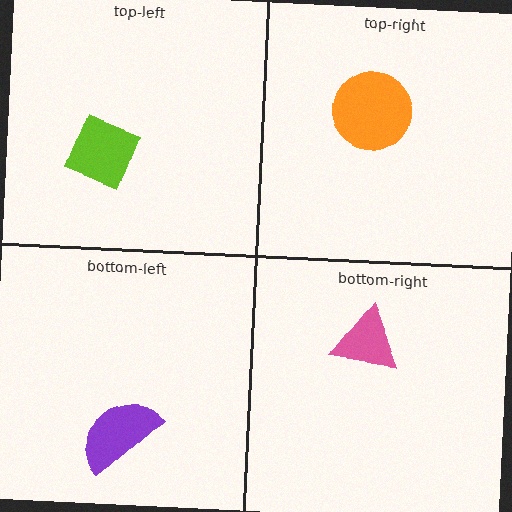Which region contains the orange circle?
The top-right region.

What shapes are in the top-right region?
The orange circle.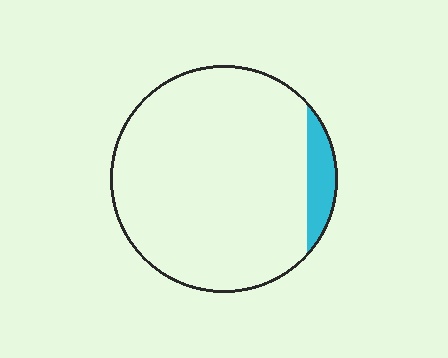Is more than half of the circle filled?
No.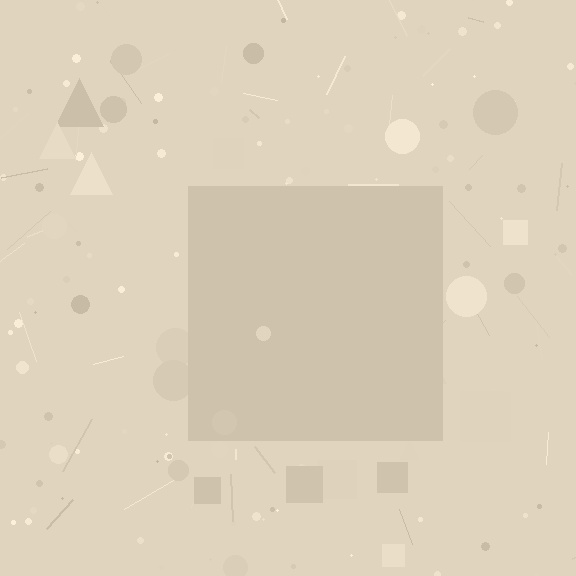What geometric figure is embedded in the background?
A square is embedded in the background.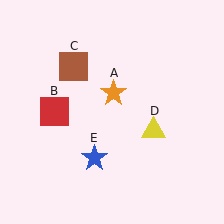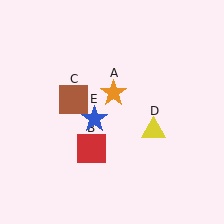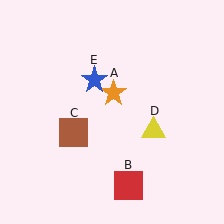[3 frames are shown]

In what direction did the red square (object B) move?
The red square (object B) moved down and to the right.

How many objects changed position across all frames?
3 objects changed position: red square (object B), brown square (object C), blue star (object E).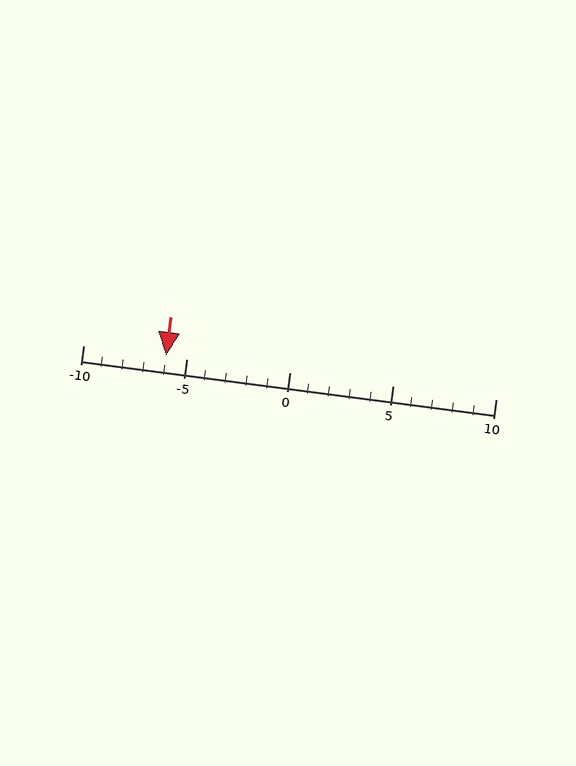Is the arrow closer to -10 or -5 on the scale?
The arrow is closer to -5.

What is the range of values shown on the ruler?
The ruler shows values from -10 to 10.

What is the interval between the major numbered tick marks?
The major tick marks are spaced 5 units apart.